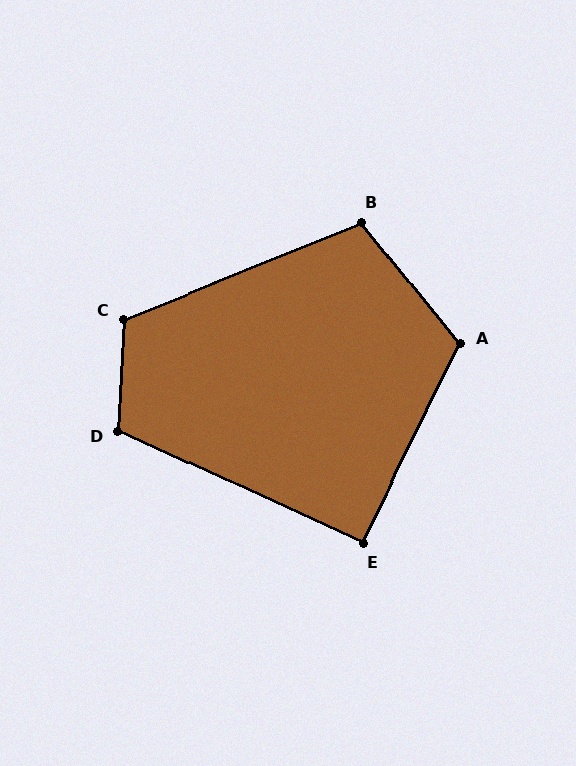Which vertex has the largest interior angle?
A, at approximately 115 degrees.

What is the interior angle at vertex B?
Approximately 107 degrees (obtuse).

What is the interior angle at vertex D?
Approximately 112 degrees (obtuse).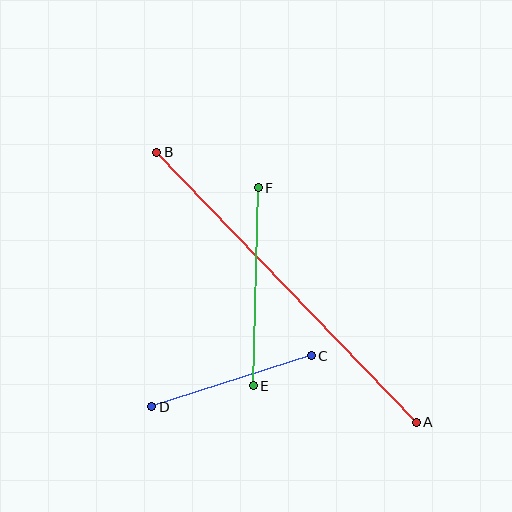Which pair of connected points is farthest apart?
Points A and B are farthest apart.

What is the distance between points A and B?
The distance is approximately 374 pixels.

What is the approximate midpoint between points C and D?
The midpoint is at approximately (232, 381) pixels.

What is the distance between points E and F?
The distance is approximately 198 pixels.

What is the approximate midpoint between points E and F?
The midpoint is at approximately (256, 287) pixels.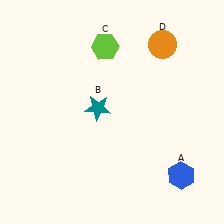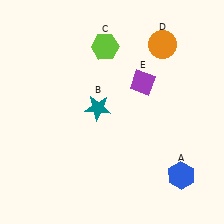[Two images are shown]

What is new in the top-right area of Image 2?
A purple diamond (E) was added in the top-right area of Image 2.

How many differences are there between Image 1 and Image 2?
There is 1 difference between the two images.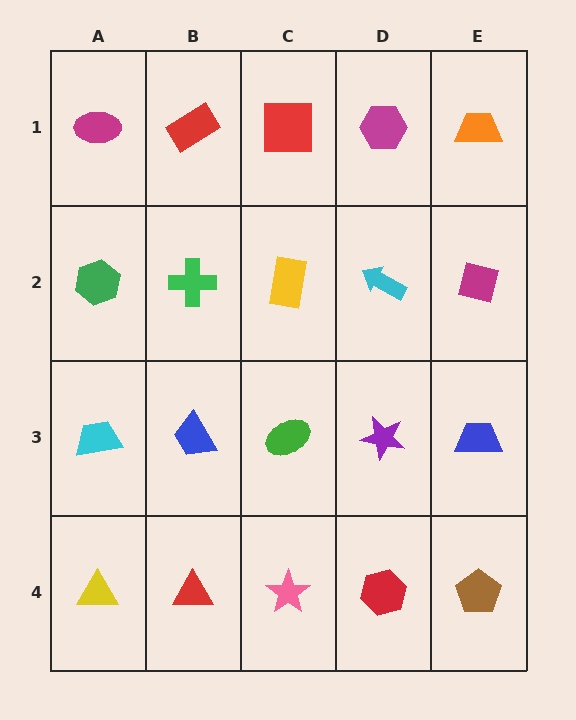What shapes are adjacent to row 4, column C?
A green ellipse (row 3, column C), a red triangle (row 4, column B), a red hexagon (row 4, column D).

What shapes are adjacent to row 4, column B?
A blue trapezoid (row 3, column B), a yellow triangle (row 4, column A), a pink star (row 4, column C).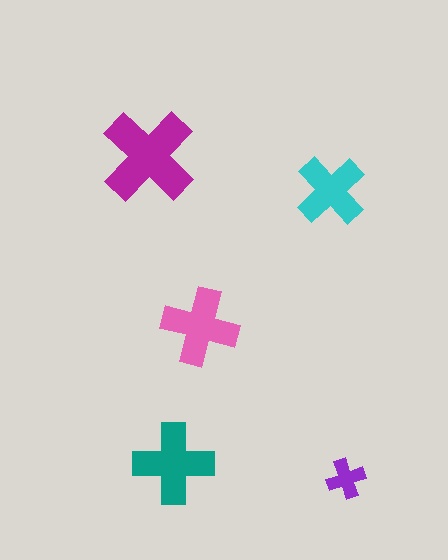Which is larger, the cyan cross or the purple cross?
The cyan one.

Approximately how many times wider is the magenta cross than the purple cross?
About 2.5 times wider.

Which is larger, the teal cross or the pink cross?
The teal one.